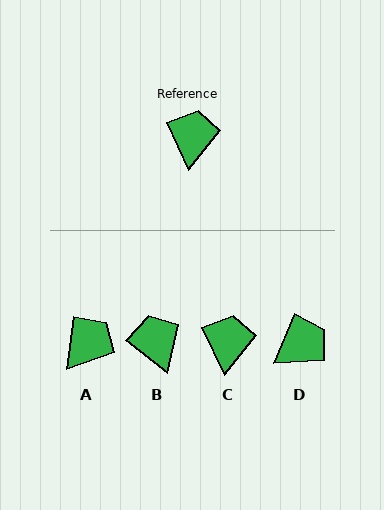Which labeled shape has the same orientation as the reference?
C.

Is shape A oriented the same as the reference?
No, it is off by about 31 degrees.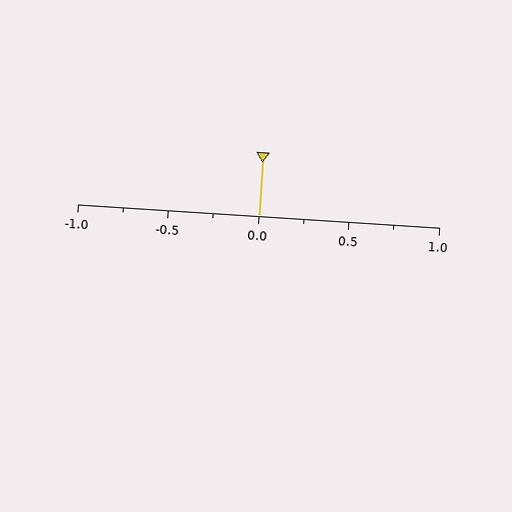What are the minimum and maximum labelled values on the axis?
The axis runs from -1.0 to 1.0.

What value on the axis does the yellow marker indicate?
The marker indicates approximately 0.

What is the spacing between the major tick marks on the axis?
The major ticks are spaced 0.5 apart.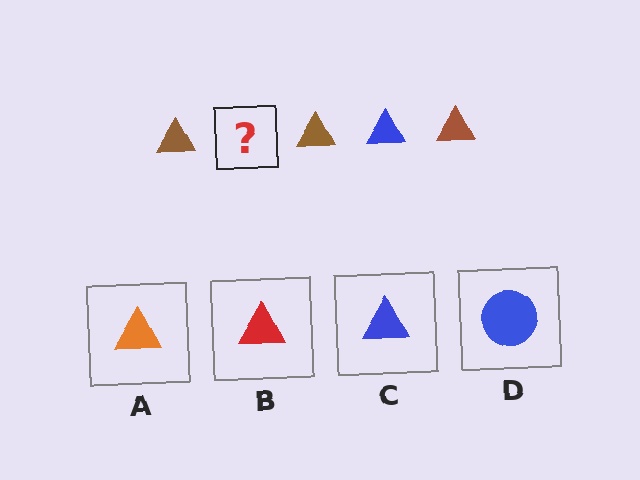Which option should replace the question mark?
Option C.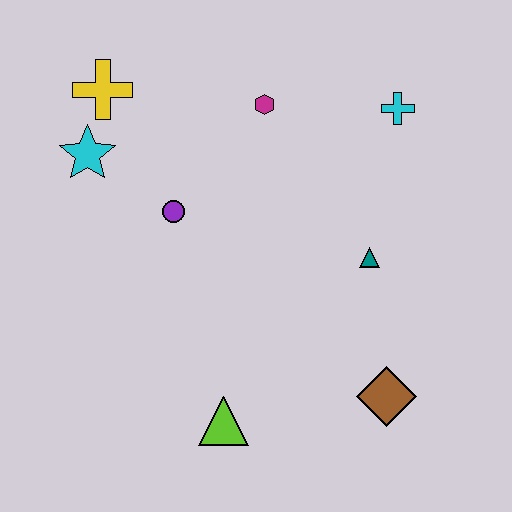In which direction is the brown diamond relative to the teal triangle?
The brown diamond is below the teal triangle.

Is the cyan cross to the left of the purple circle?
No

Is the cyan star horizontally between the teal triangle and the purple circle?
No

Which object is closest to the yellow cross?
The cyan star is closest to the yellow cross.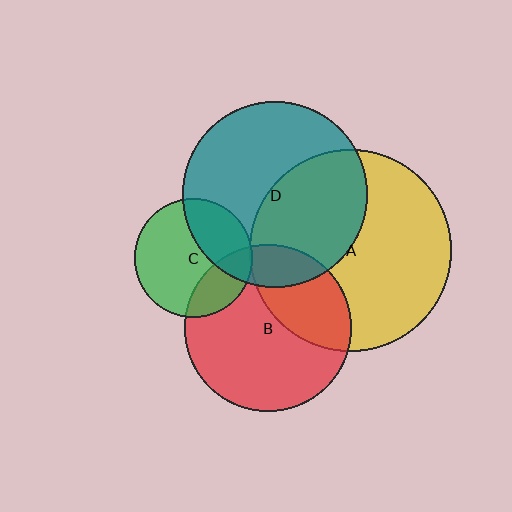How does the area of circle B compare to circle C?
Approximately 2.0 times.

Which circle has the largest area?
Circle A (yellow).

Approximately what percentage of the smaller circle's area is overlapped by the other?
Approximately 25%.